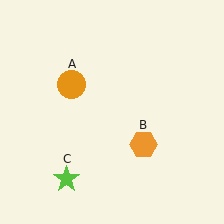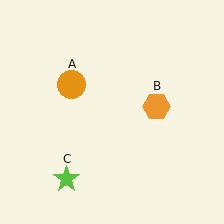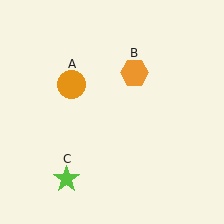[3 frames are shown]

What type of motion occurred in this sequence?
The orange hexagon (object B) rotated counterclockwise around the center of the scene.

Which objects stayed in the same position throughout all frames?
Orange circle (object A) and lime star (object C) remained stationary.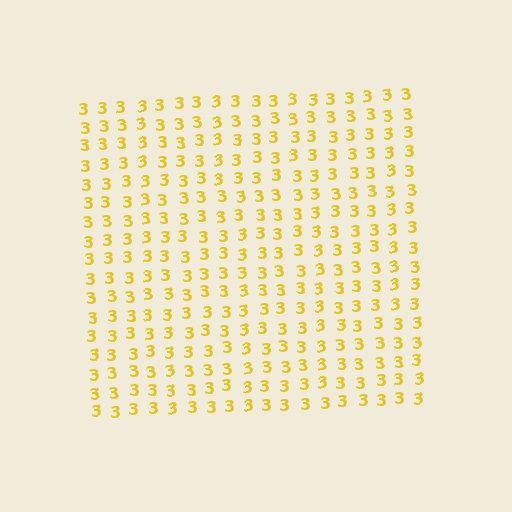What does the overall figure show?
The overall figure shows a square.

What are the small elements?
The small elements are digit 3's.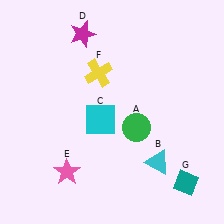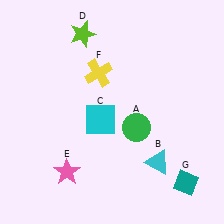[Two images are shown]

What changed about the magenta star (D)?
In Image 1, D is magenta. In Image 2, it changed to lime.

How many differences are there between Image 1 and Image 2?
There is 1 difference between the two images.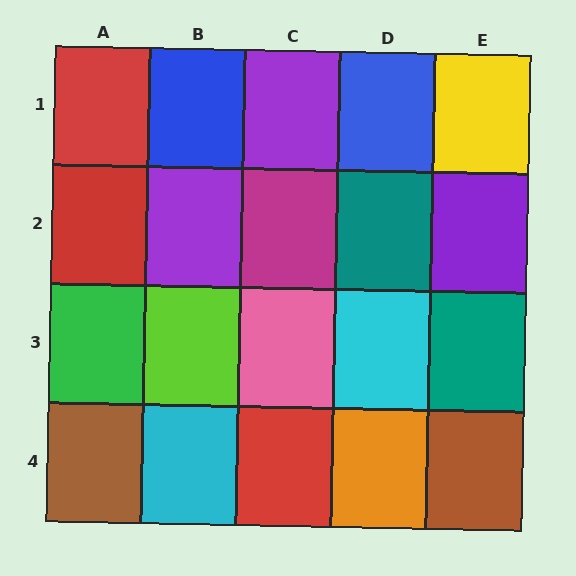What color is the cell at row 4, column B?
Cyan.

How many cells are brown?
2 cells are brown.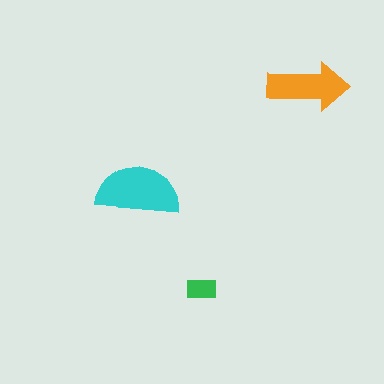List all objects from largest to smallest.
The cyan semicircle, the orange arrow, the green rectangle.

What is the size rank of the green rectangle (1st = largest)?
3rd.